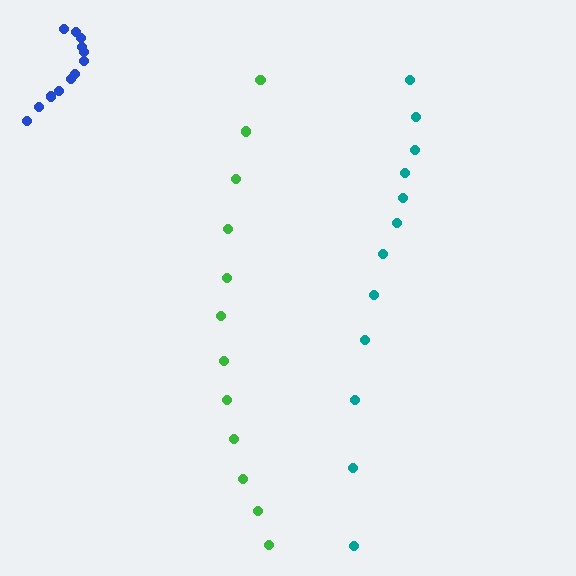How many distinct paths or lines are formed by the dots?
There are 3 distinct paths.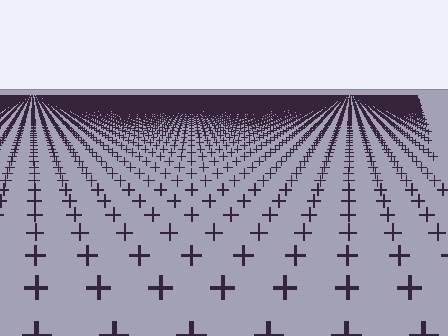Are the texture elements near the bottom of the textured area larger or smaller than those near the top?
Larger. Near the bottom, elements are closer to the viewer and appear at a bigger on-screen size.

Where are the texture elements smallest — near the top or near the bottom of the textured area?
Near the top.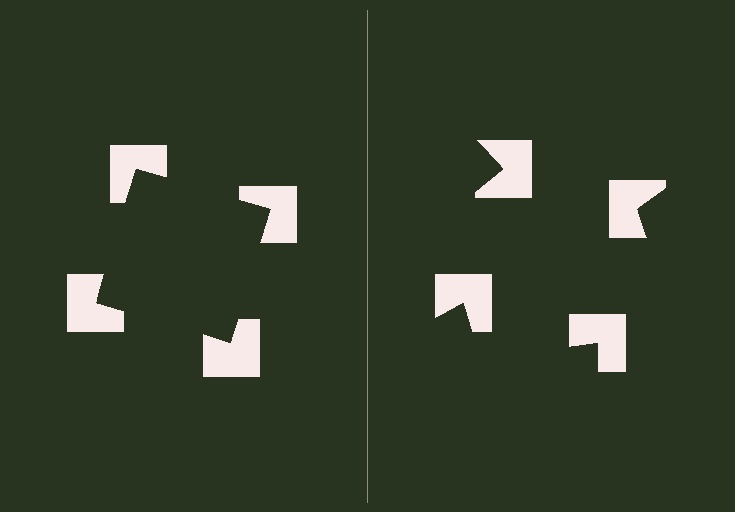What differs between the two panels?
The notched squares are positioned identically on both sides; only the wedge orientations differ. On the left they align to a square; on the right they are misaligned.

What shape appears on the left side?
An illusory square.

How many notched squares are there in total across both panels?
8 — 4 on each side.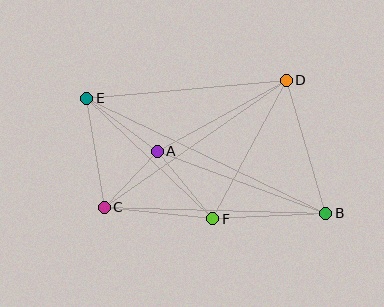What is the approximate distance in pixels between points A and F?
The distance between A and F is approximately 87 pixels.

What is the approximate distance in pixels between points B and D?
The distance between B and D is approximately 139 pixels.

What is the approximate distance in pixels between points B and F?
The distance between B and F is approximately 114 pixels.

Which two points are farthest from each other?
Points B and E are farthest from each other.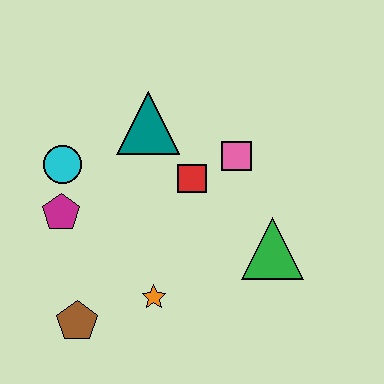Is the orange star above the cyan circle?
No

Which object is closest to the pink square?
The red square is closest to the pink square.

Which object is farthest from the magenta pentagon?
The green triangle is farthest from the magenta pentagon.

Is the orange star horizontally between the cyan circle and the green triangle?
Yes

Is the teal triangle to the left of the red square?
Yes